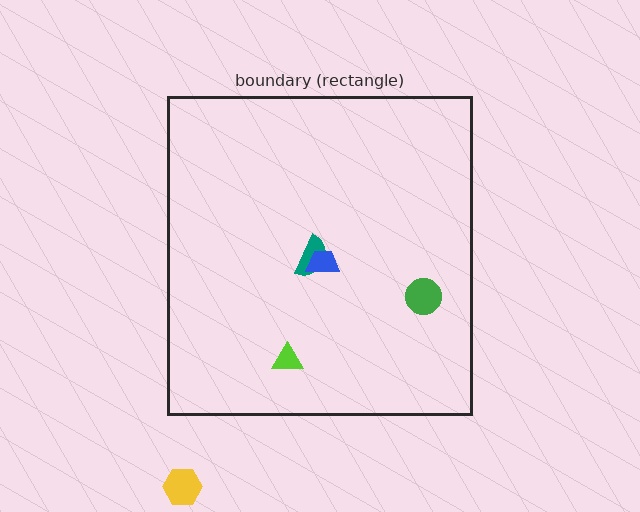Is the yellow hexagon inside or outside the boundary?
Outside.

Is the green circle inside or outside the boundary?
Inside.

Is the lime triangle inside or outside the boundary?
Inside.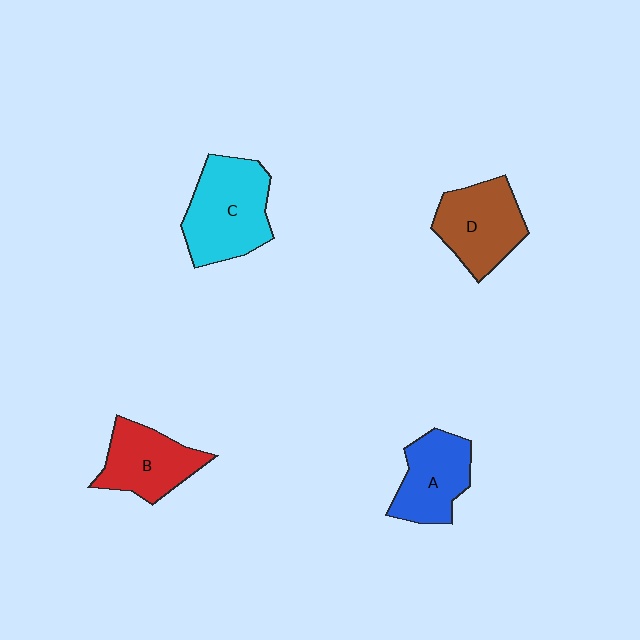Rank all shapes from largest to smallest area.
From largest to smallest: C (cyan), D (brown), B (red), A (blue).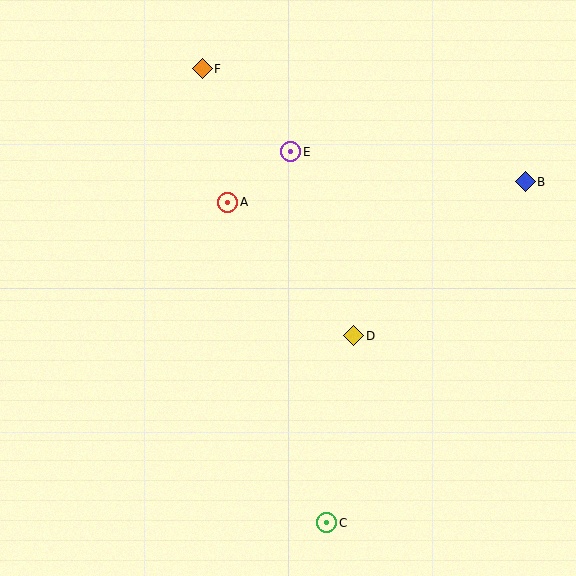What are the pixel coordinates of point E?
Point E is at (291, 152).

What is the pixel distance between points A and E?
The distance between A and E is 81 pixels.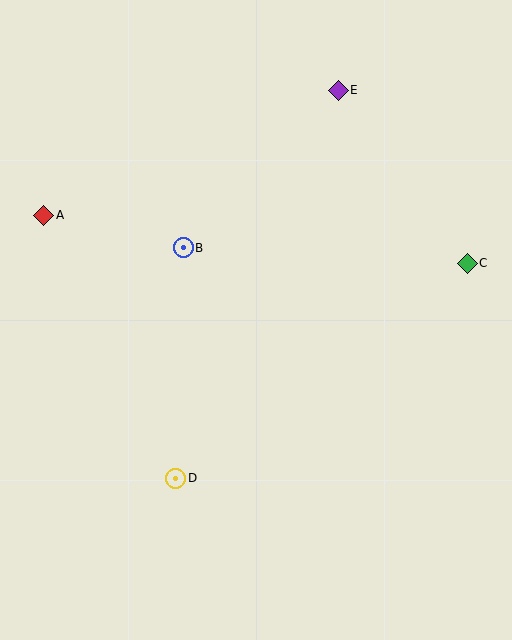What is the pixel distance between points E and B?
The distance between E and B is 221 pixels.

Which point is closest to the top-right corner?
Point E is closest to the top-right corner.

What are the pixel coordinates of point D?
Point D is at (176, 478).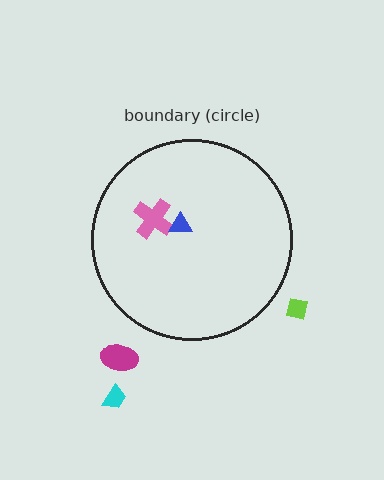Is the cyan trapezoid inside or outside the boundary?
Outside.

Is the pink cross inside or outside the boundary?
Inside.